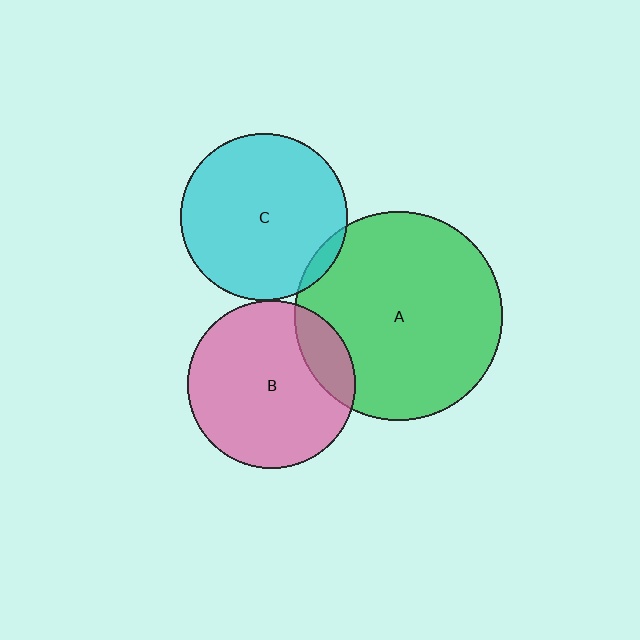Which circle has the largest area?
Circle A (green).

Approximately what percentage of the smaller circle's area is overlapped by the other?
Approximately 15%.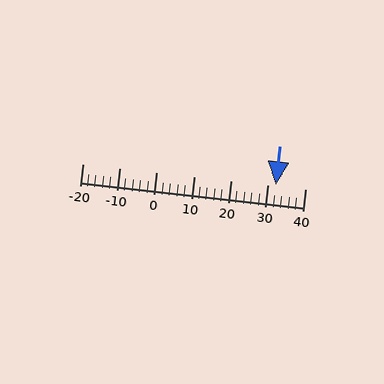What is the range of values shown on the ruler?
The ruler shows values from -20 to 40.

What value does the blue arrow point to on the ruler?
The blue arrow points to approximately 32.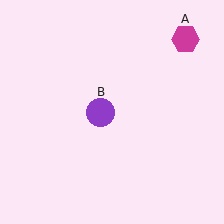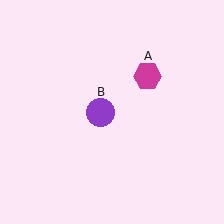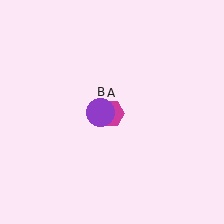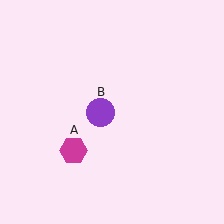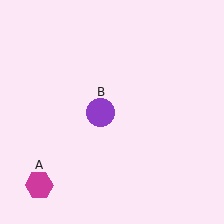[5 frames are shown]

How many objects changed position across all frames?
1 object changed position: magenta hexagon (object A).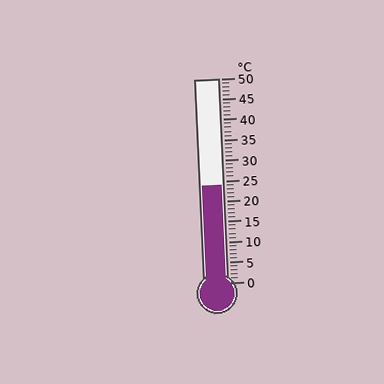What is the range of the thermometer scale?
The thermometer scale ranges from 0°C to 50°C.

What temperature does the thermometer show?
The thermometer shows approximately 24°C.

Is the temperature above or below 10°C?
The temperature is above 10°C.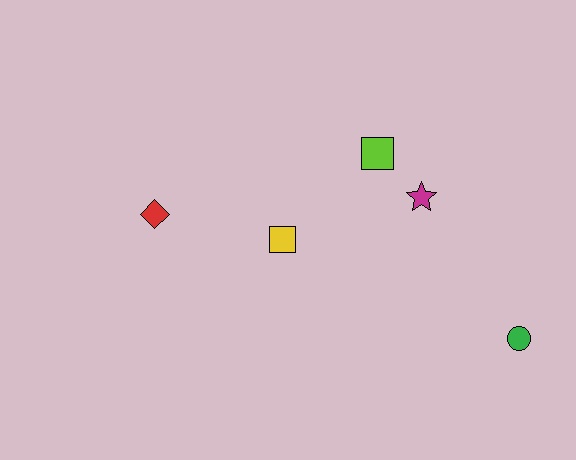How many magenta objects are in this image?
There is 1 magenta object.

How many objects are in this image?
There are 5 objects.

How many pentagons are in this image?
There are no pentagons.